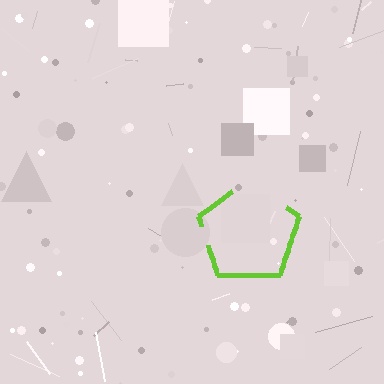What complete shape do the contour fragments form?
The contour fragments form a pentagon.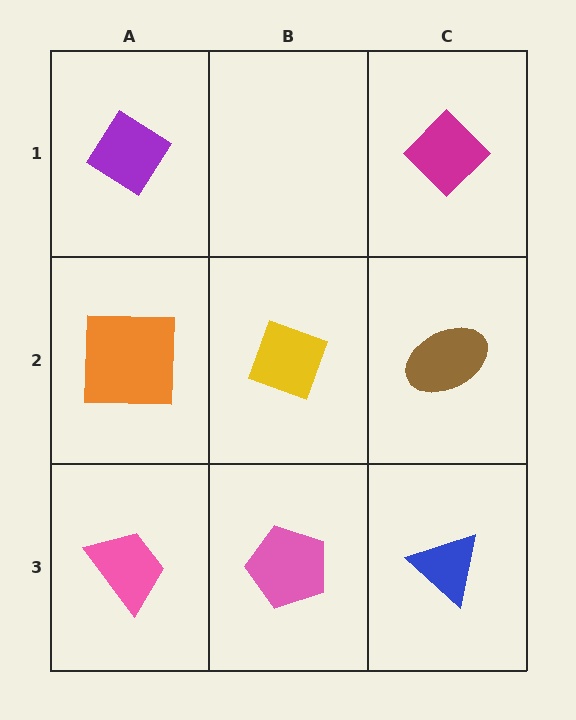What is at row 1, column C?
A magenta diamond.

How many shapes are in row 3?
3 shapes.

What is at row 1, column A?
A purple diamond.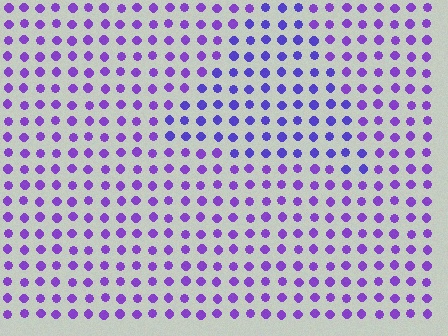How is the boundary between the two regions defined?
The boundary is defined purely by a slight shift in hue (about 22 degrees). Spacing, size, and orientation are identical on both sides.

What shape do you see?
I see a triangle.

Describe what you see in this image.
The image is filled with small purple elements in a uniform arrangement. A triangle-shaped region is visible where the elements are tinted to a slightly different hue, forming a subtle color boundary.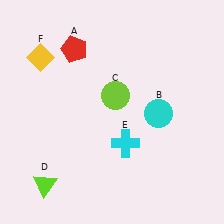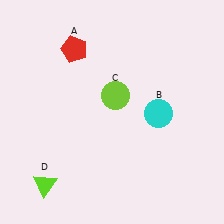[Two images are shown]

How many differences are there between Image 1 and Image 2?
There are 2 differences between the two images.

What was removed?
The yellow diamond (F), the cyan cross (E) were removed in Image 2.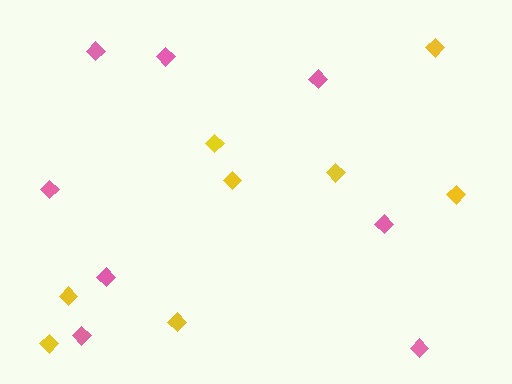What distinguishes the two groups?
There are 2 groups: one group of yellow diamonds (8) and one group of pink diamonds (8).